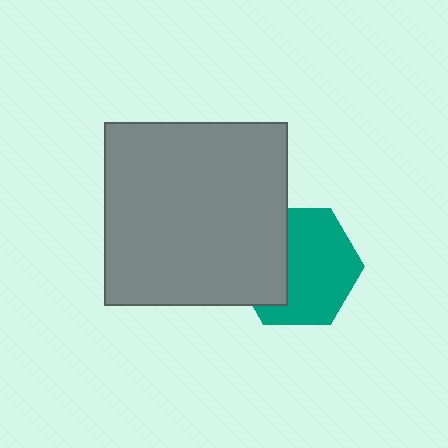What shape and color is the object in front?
The object in front is a gray square.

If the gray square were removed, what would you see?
You would see the complete teal hexagon.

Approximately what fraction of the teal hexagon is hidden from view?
Roughly 35% of the teal hexagon is hidden behind the gray square.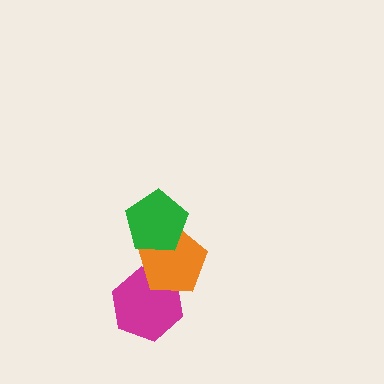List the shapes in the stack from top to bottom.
From top to bottom: the green pentagon, the orange pentagon, the magenta hexagon.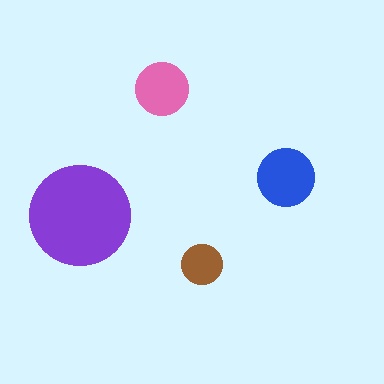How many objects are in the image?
There are 4 objects in the image.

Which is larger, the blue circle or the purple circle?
The purple one.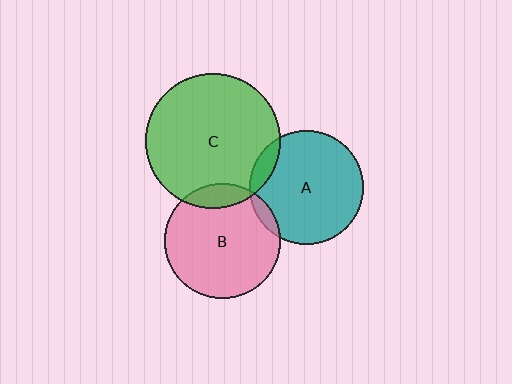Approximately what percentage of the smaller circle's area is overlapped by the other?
Approximately 5%.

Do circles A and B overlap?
Yes.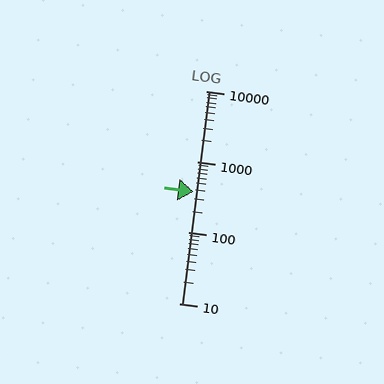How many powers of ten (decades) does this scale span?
The scale spans 3 decades, from 10 to 10000.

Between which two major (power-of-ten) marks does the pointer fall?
The pointer is between 100 and 1000.